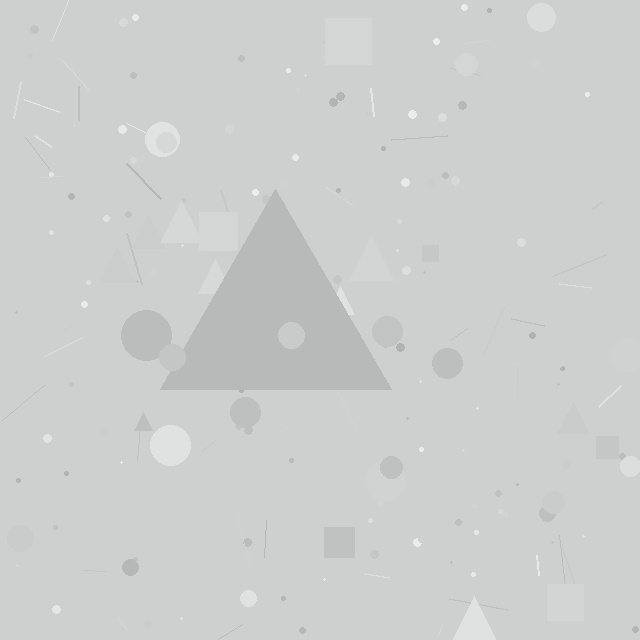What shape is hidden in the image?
A triangle is hidden in the image.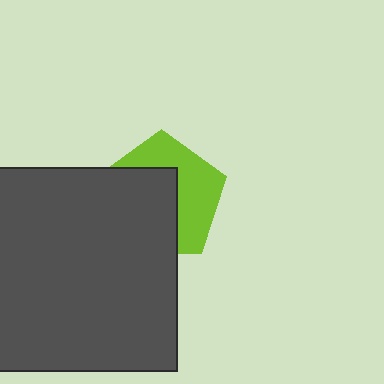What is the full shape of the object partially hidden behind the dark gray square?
The partially hidden object is a lime pentagon.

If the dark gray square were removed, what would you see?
You would see the complete lime pentagon.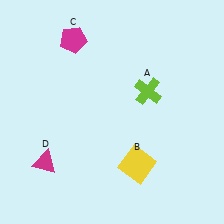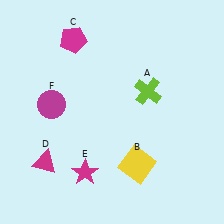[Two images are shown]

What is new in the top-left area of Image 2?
A magenta circle (F) was added in the top-left area of Image 2.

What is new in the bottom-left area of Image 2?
A magenta star (E) was added in the bottom-left area of Image 2.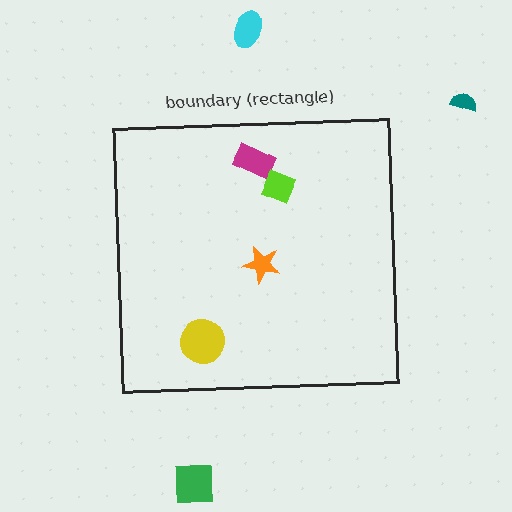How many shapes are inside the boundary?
4 inside, 3 outside.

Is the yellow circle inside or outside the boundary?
Inside.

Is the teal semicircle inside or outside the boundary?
Outside.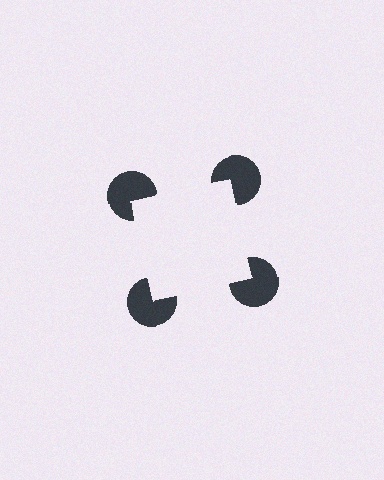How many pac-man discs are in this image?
There are 4 — one at each vertex of the illusory square.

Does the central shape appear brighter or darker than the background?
It typically appears slightly brighter than the background, even though no actual brightness change is drawn.